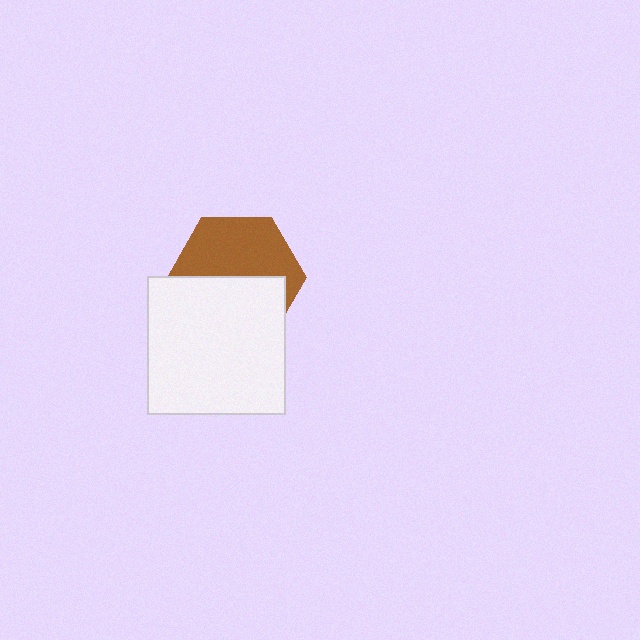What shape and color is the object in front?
The object in front is a white rectangle.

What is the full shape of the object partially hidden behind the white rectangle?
The partially hidden object is a brown hexagon.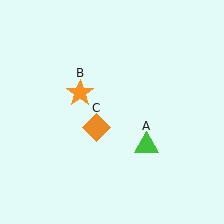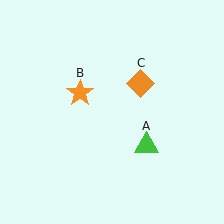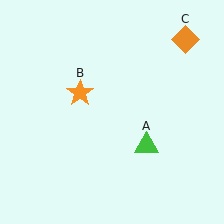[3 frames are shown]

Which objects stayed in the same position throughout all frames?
Green triangle (object A) and orange star (object B) remained stationary.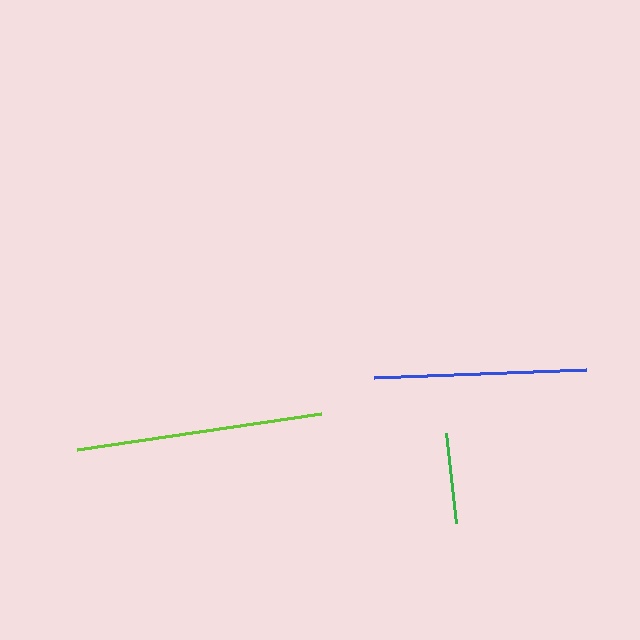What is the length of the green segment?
The green segment is approximately 91 pixels long.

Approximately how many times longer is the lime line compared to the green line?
The lime line is approximately 2.7 times the length of the green line.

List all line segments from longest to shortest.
From longest to shortest: lime, blue, green.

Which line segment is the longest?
The lime line is the longest at approximately 246 pixels.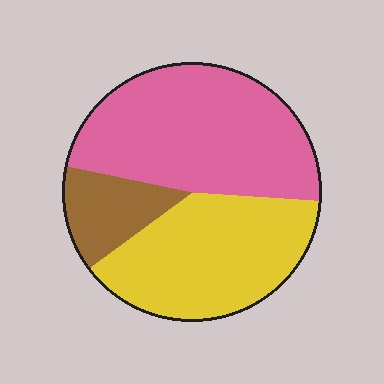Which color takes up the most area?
Pink, at roughly 50%.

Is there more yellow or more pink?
Pink.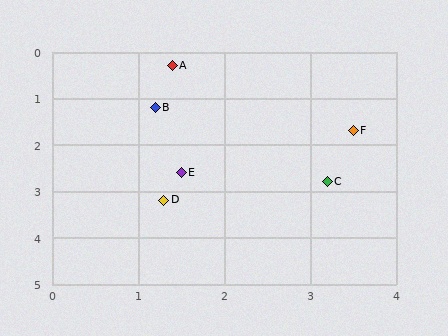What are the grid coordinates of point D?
Point D is at approximately (1.3, 3.2).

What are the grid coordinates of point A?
Point A is at approximately (1.4, 0.3).